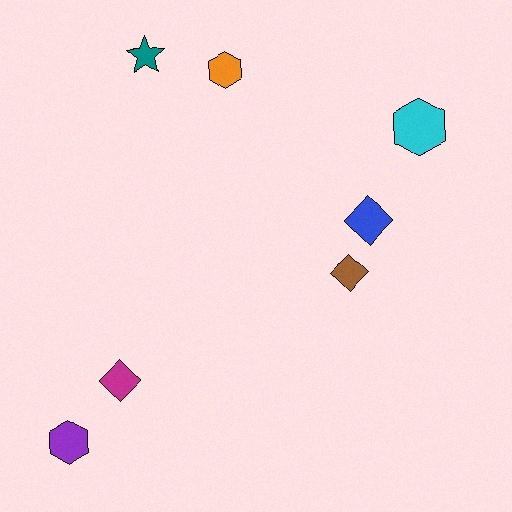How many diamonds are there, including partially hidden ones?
There are 3 diamonds.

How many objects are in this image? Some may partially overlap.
There are 7 objects.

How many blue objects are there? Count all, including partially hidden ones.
There is 1 blue object.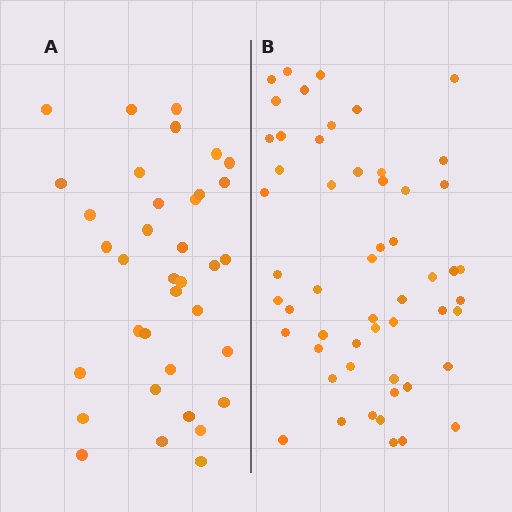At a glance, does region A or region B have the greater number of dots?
Region B (the right region) has more dots.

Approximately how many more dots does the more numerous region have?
Region B has approximately 20 more dots than region A.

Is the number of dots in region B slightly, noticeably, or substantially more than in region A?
Region B has substantially more. The ratio is roughly 1.5 to 1.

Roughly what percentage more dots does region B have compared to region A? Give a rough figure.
About 50% more.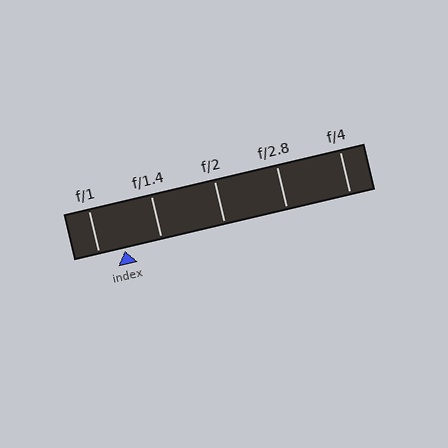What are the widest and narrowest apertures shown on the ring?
The widest aperture shown is f/1 and the narrowest is f/4.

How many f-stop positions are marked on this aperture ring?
There are 5 f-stop positions marked.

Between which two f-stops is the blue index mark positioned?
The index mark is between f/1 and f/1.4.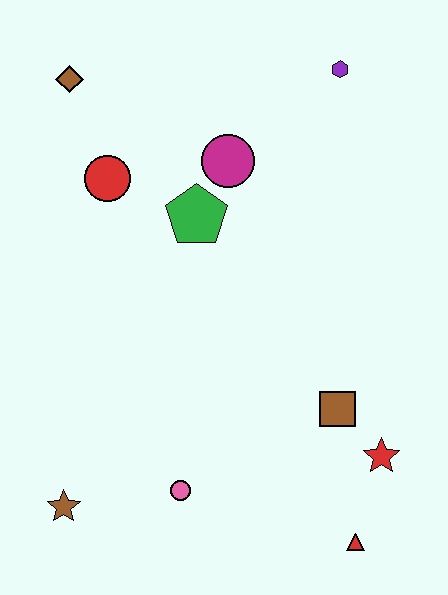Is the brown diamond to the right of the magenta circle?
No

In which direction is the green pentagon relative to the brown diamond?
The green pentagon is below the brown diamond.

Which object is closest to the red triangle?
The red star is closest to the red triangle.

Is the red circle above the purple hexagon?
No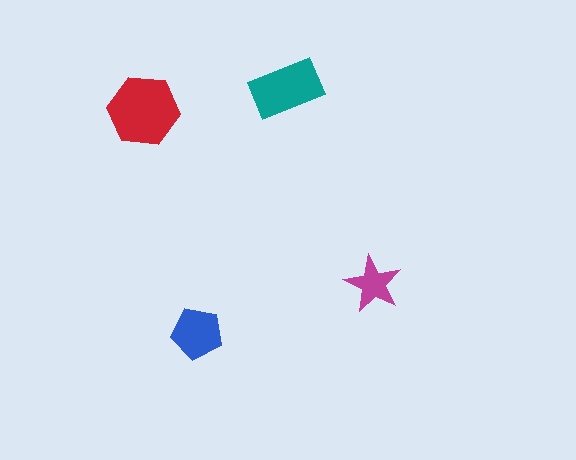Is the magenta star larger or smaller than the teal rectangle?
Smaller.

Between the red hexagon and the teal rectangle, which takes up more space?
The red hexagon.